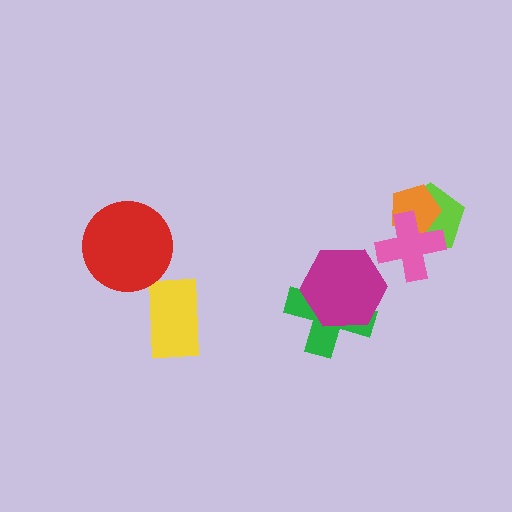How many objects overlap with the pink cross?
2 objects overlap with the pink cross.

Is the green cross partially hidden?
Yes, it is partially covered by another shape.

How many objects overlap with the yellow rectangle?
0 objects overlap with the yellow rectangle.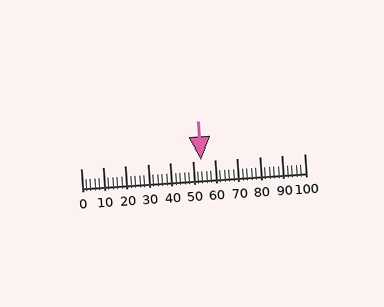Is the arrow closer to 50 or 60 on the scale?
The arrow is closer to 50.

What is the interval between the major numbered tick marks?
The major tick marks are spaced 10 units apart.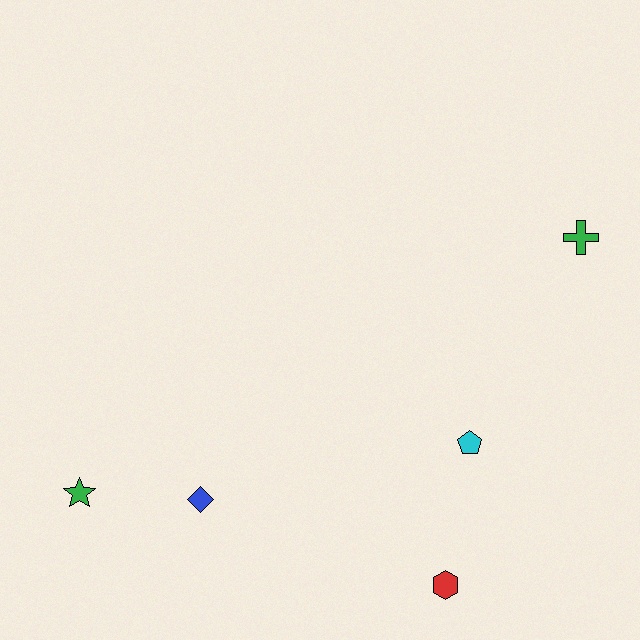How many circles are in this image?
There are no circles.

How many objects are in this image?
There are 5 objects.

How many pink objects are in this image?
There are no pink objects.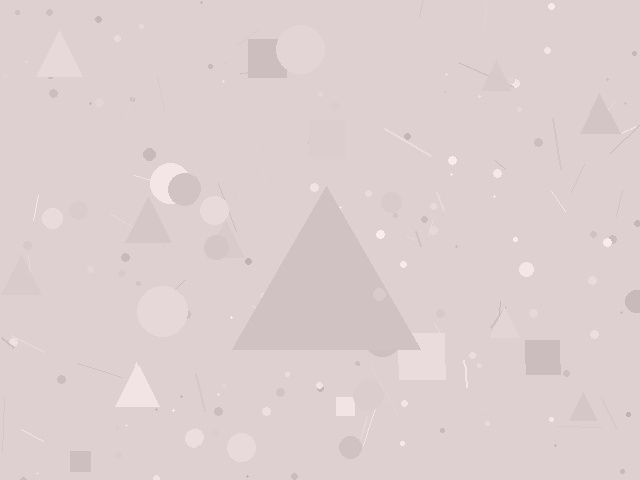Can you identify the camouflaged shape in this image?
The camouflaged shape is a triangle.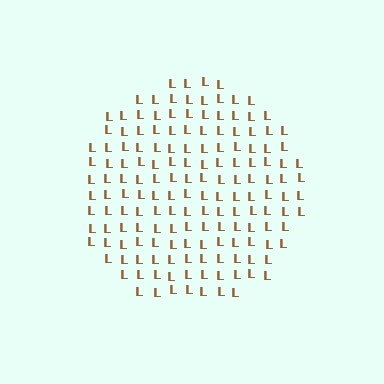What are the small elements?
The small elements are letter L's.